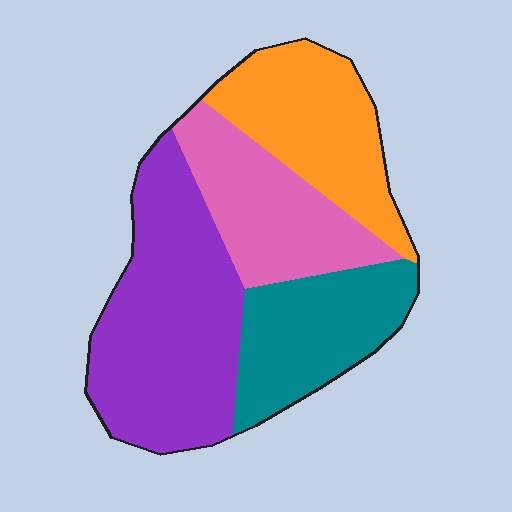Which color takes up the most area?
Purple, at roughly 35%.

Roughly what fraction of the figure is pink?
Pink covers 21% of the figure.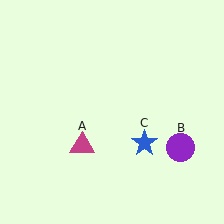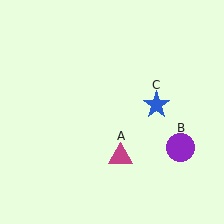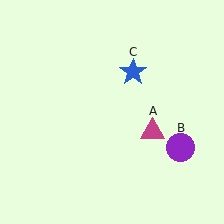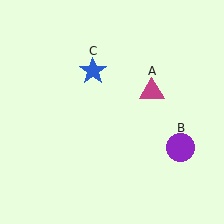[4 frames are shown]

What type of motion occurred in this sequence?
The magenta triangle (object A), blue star (object C) rotated counterclockwise around the center of the scene.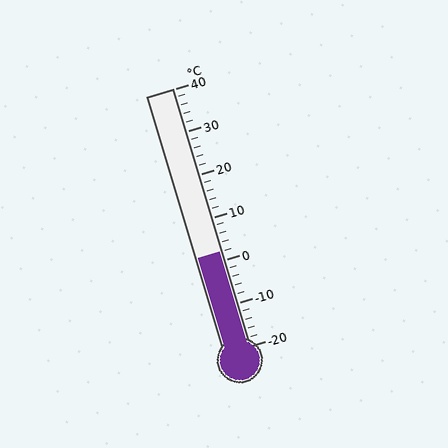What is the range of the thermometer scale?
The thermometer scale ranges from -20°C to 40°C.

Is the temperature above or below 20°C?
The temperature is below 20°C.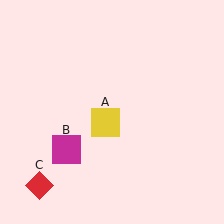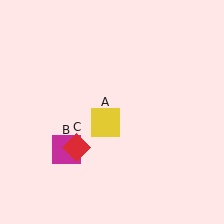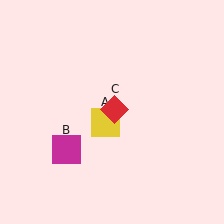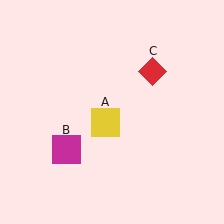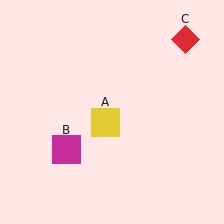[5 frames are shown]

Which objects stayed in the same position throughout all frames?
Yellow square (object A) and magenta square (object B) remained stationary.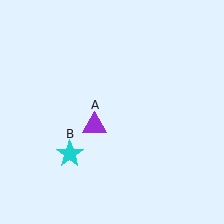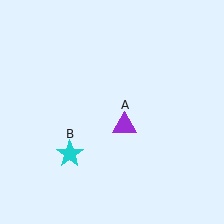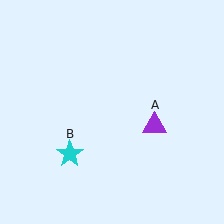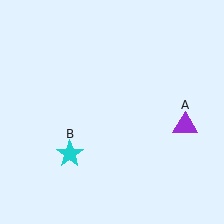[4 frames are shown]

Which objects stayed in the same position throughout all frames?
Cyan star (object B) remained stationary.